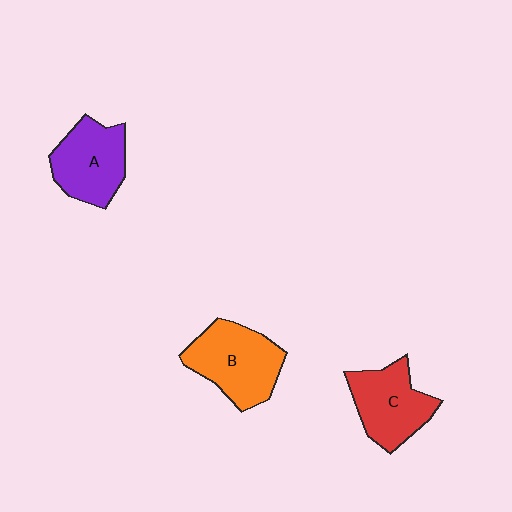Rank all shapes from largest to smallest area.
From largest to smallest: B (orange), C (red), A (purple).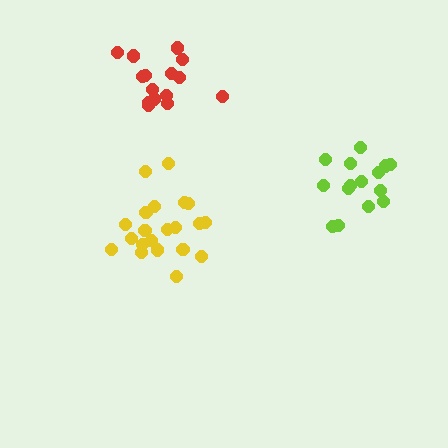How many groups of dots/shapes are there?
There are 3 groups.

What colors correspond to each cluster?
The clusters are colored: yellow, red, lime.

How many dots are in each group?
Group 1: 21 dots, Group 2: 15 dots, Group 3: 15 dots (51 total).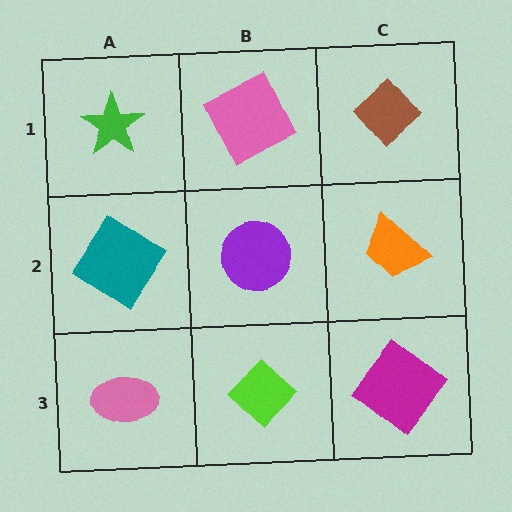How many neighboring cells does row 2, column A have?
3.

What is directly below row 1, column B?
A purple circle.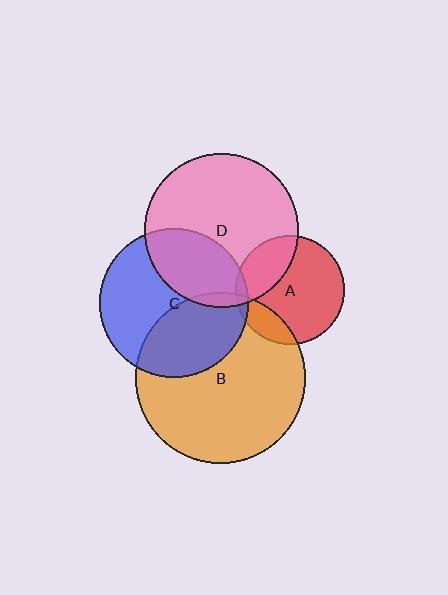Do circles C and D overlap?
Yes.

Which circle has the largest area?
Circle B (orange).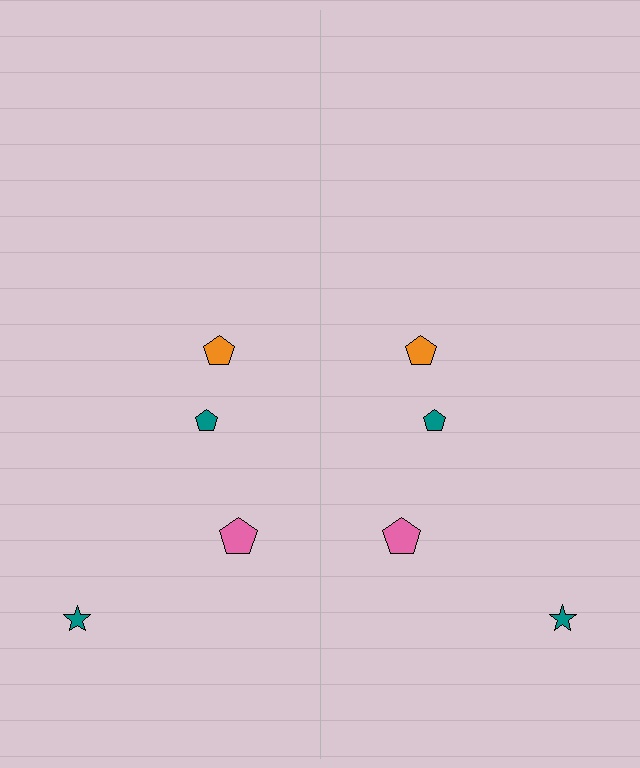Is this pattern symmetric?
Yes, this pattern has bilateral (reflection) symmetry.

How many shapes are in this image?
There are 8 shapes in this image.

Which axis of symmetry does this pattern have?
The pattern has a vertical axis of symmetry running through the center of the image.